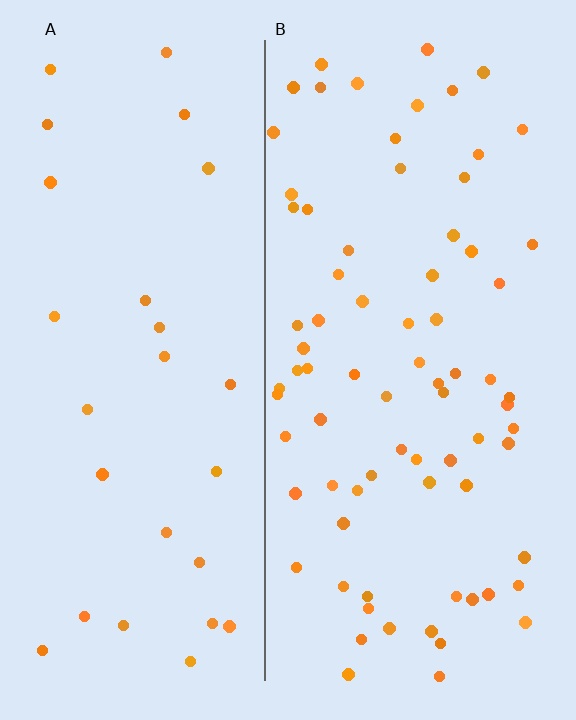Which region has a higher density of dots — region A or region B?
B (the right).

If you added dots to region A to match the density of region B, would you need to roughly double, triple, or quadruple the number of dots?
Approximately triple.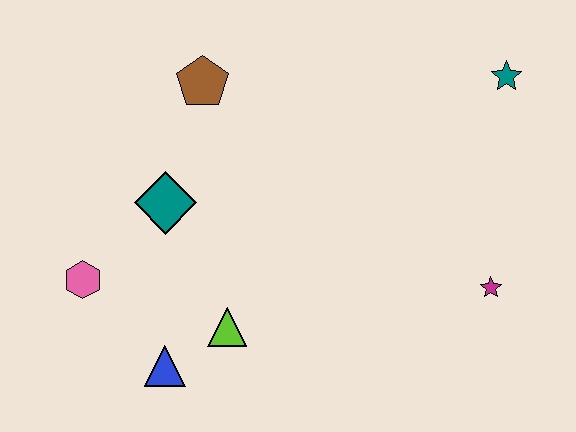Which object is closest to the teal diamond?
The pink hexagon is closest to the teal diamond.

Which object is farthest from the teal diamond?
The teal star is farthest from the teal diamond.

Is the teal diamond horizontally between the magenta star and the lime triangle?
No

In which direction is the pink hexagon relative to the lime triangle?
The pink hexagon is to the left of the lime triangle.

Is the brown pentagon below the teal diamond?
No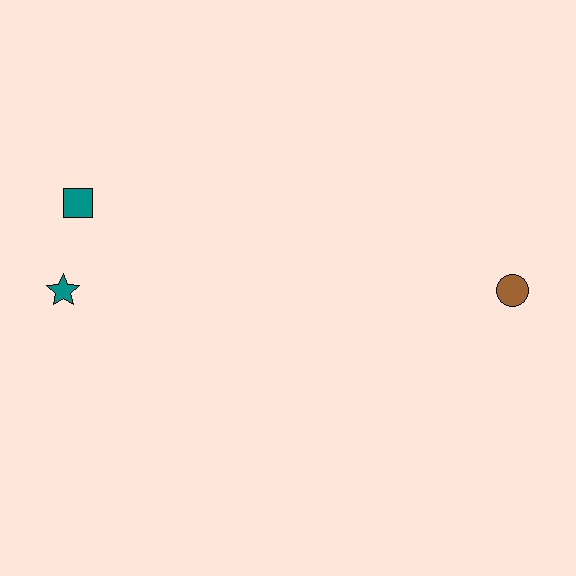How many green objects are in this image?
There are no green objects.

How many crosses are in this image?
There are no crosses.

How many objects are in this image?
There are 3 objects.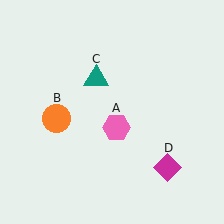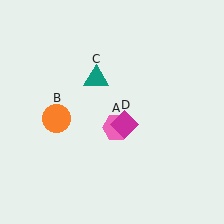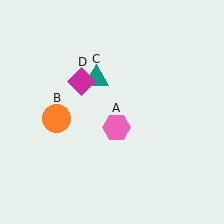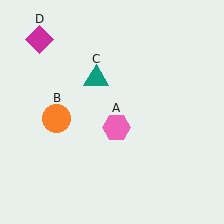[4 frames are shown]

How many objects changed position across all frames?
1 object changed position: magenta diamond (object D).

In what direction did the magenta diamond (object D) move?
The magenta diamond (object D) moved up and to the left.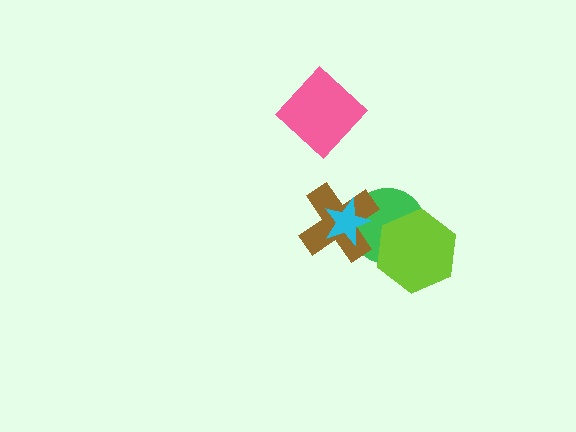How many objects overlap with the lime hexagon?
1 object overlaps with the lime hexagon.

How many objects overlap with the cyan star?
2 objects overlap with the cyan star.